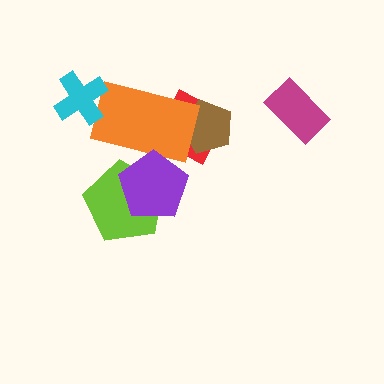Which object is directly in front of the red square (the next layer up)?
The brown pentagon is directly in front of the red square.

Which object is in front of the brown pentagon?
The orange rectangle is in front of the brown pentagon.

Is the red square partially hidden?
Yes, it is partially covered by another shape.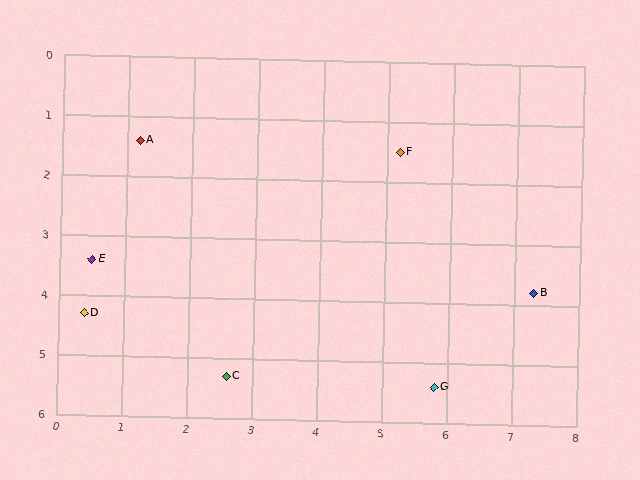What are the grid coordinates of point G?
Point G is at approximately (5.8, 5.4).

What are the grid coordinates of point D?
Point D is at approximately (0.4, 4.3).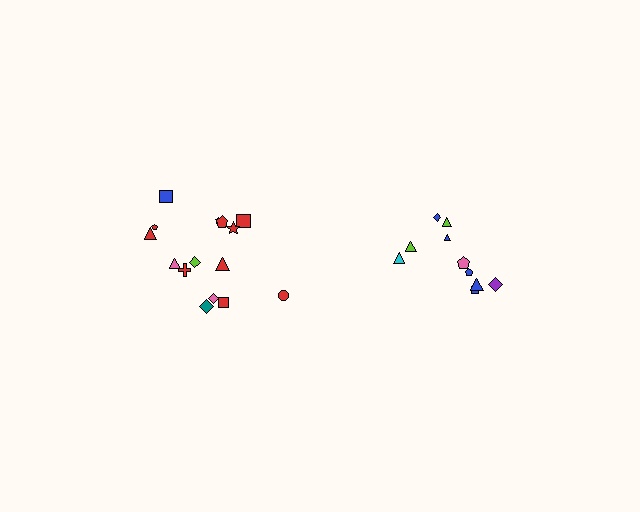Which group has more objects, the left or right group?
The left group.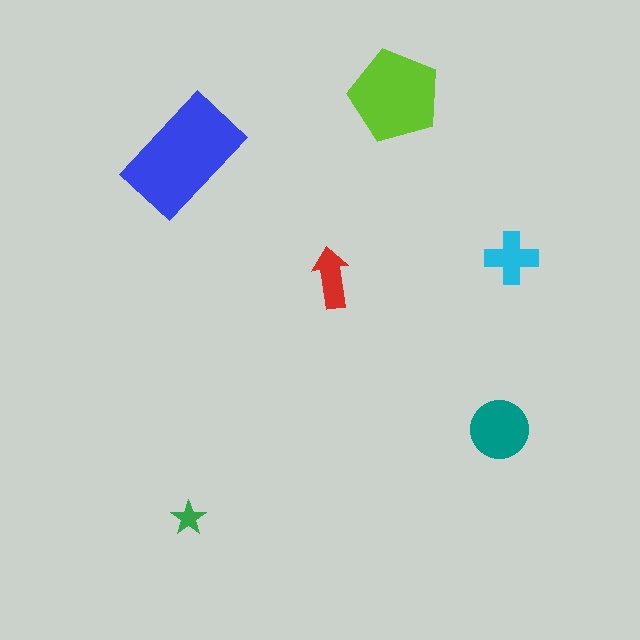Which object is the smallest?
The green star.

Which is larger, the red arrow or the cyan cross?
The cyan cross.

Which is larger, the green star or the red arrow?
The red arrow.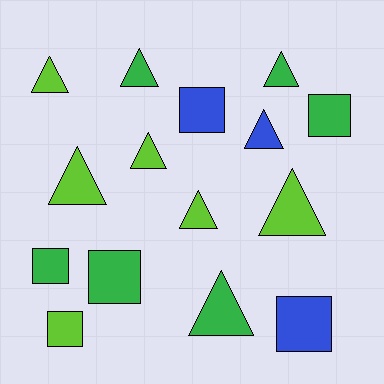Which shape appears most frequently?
Triangle, with 9 objects.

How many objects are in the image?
There are 15 objects.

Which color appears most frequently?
Green, with 6 objects.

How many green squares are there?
There are 3 green squares.